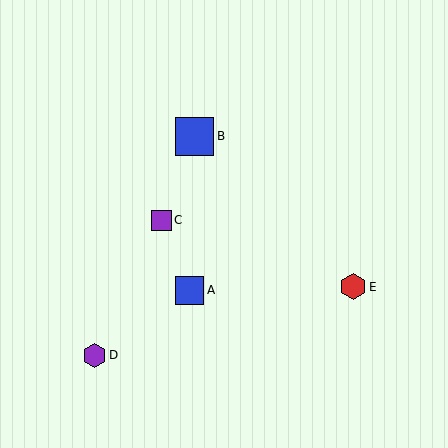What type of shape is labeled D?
Shape D is a purple hexagon.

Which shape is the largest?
The blue square (labeled B) is the largest.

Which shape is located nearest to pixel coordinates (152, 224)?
The purple square (labeled C) at (161, 220) is nearest to that location.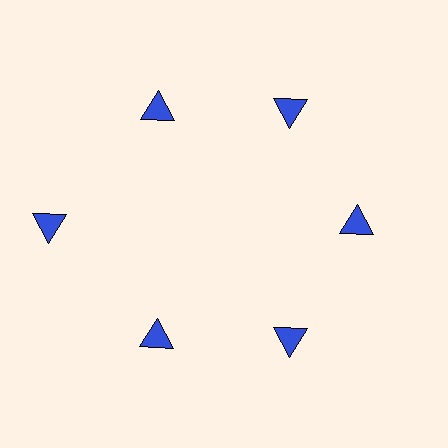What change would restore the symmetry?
The symmetry would be restored by moving it inward, back onto the ring so that all 6 triangles sit at equal angles and equal distance from the center.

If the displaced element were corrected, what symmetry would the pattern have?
It would have 6-fold rotational symmetry — the pattern would map onto itself every 60 degrees.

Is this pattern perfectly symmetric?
No. The 6 blue triangles are arranged in a ring, but one element near the 9 o'clock position is pushed outward from the center, breaking the 6-fold rotational symmetry.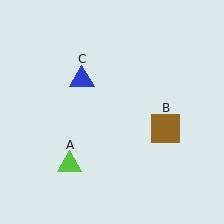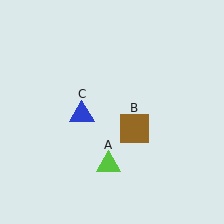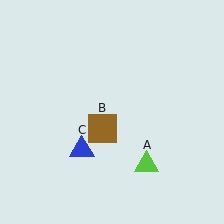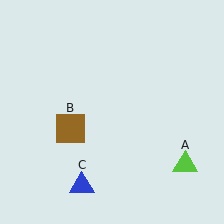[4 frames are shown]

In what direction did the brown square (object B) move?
The brown square (object B) moved left.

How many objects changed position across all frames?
3 objects changed position: lime triangle (object A), brown square (object B), blue triangle (object C).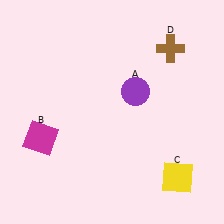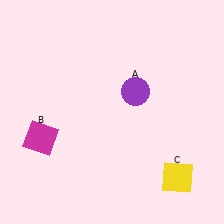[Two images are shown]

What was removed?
The brown cross (D) was removed in Image 2.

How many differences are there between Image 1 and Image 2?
There is 1 difference between the two images.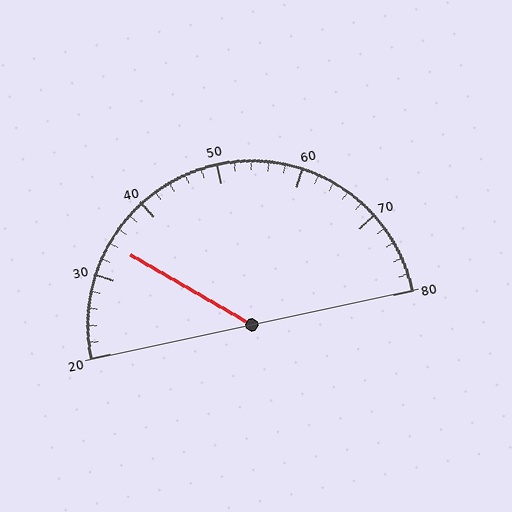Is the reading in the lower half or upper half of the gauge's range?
The reading is in the lower half of the range (20 to 80).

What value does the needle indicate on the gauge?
The needle indicates approximately 34.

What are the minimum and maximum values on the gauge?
The gauge ranges from 20 to 80.